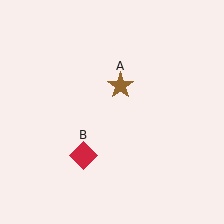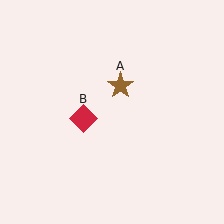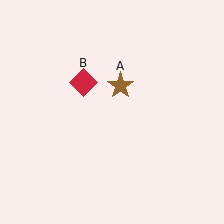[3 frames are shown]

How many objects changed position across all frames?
1 object changed position: red diamond (object B).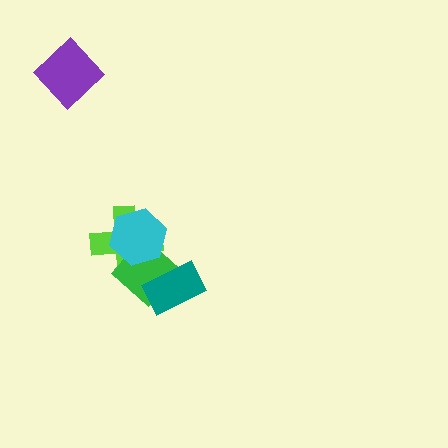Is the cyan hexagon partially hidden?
No, no other shape covers it.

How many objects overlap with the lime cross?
2 objects overlap with the lime cross.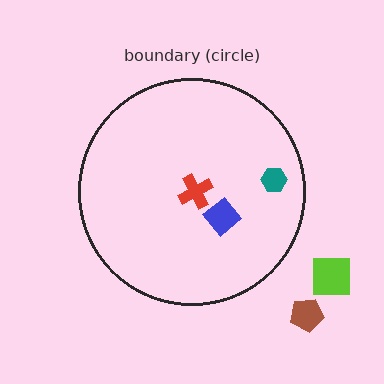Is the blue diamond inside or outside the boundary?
Inside.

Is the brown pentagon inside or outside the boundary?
Outside.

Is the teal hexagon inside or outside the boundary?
Inside.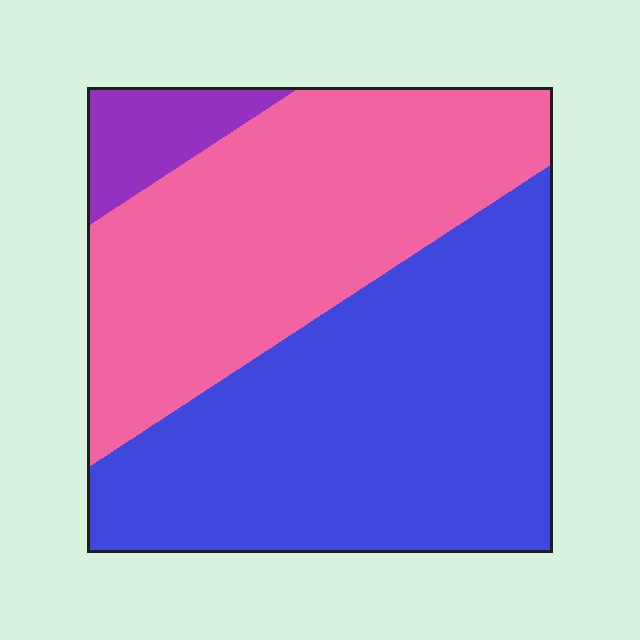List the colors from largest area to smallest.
From largest to smallest: blue, pink, purple.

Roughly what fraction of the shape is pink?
Pink takes up between a third and a half of the shape.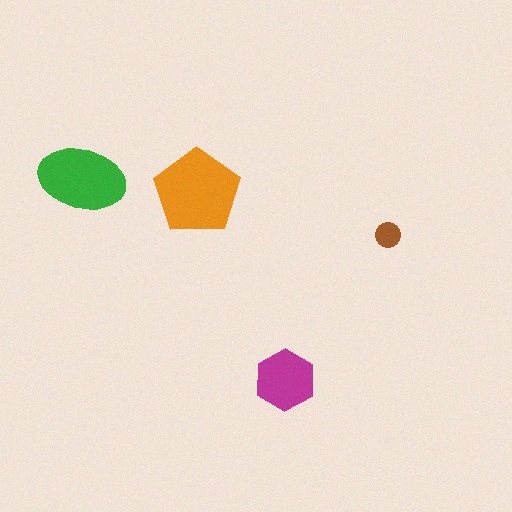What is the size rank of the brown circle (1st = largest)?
4th.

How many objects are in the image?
There are 4 objects in the image.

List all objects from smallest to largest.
The brown circle, the magenta hexagon, the green ellipse, the orange pentagon.